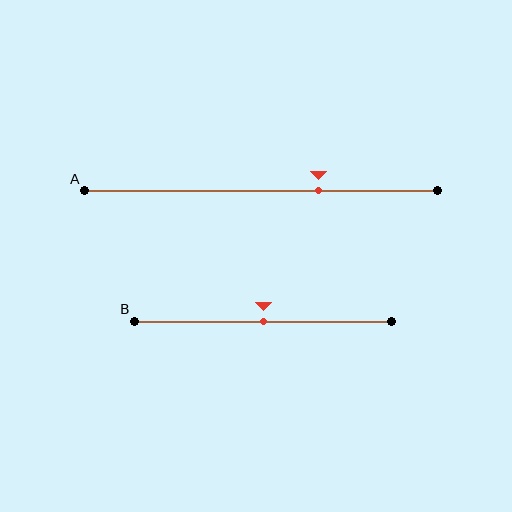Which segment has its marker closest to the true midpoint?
Segment B has its marker closest to the true midpoint.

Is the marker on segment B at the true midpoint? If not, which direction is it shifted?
Yes, the marker on segment B is at the true midpoint.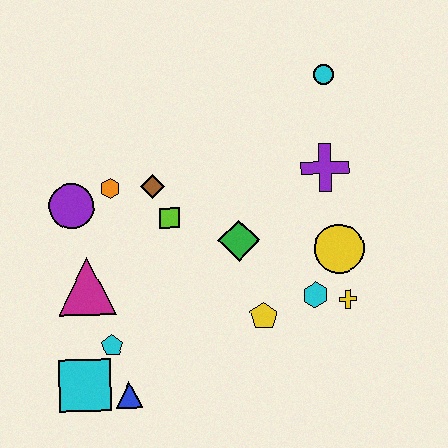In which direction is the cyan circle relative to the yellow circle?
The cyan circle is above the yellow circle.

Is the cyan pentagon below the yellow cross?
Yes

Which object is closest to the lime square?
The brown diamond is closest to the lime square.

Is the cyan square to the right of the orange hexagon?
No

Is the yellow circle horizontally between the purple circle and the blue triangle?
No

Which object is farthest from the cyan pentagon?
The cyan circle is farthest from the cyan pentagon.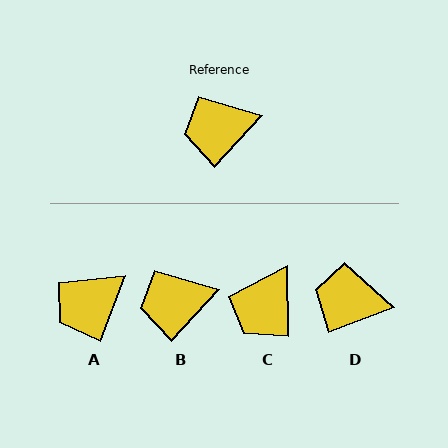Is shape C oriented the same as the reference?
No, it is off by about 43 degrees.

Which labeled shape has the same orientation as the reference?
B.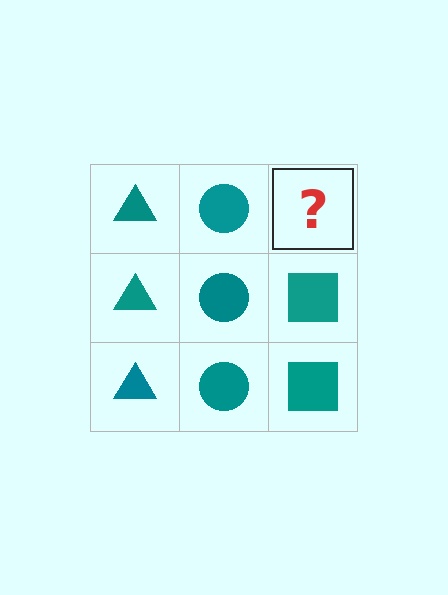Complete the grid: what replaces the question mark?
The question mark should be replaced with a teal square.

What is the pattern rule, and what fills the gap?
The rule is that each column has a consistent shape. The gap should be filled with a teal square.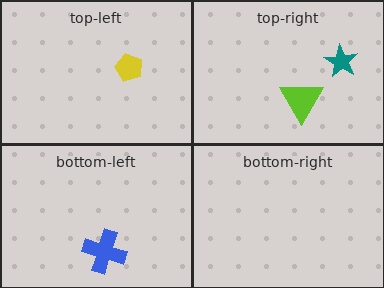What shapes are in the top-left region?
The yellow pentagon.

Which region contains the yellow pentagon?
The top-left region.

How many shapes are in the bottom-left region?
1.